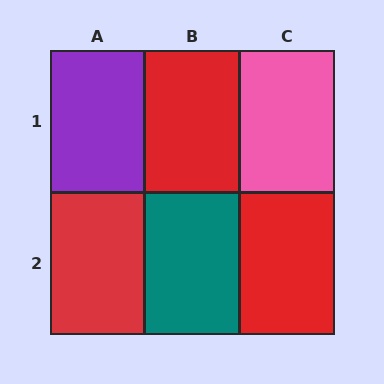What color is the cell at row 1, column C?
Pink.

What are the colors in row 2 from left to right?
Red, teal, red.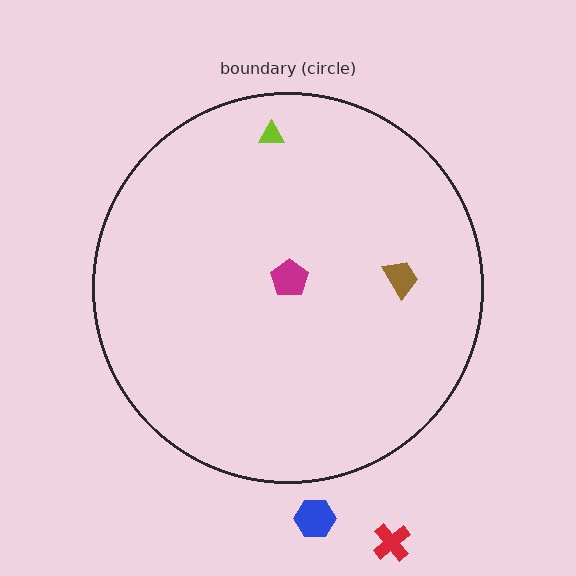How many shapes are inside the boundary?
3 inside, 2 outside.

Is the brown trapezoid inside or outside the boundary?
Inside.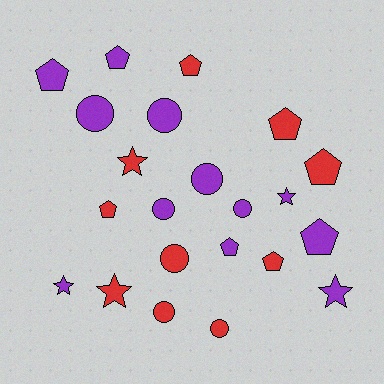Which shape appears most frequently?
Pentagon, with 9 objects.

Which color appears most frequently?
Purple, with 12 objects.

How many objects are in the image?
There are 22 objects.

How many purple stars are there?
There are 3 purple stars.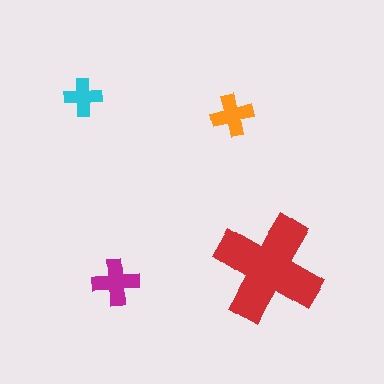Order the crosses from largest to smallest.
the red one, the magenta one, the orange one, the cyan one.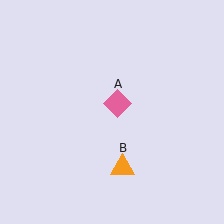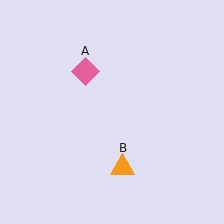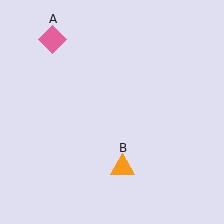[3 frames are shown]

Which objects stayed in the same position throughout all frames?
Orange triangle (object B) remained stationary.